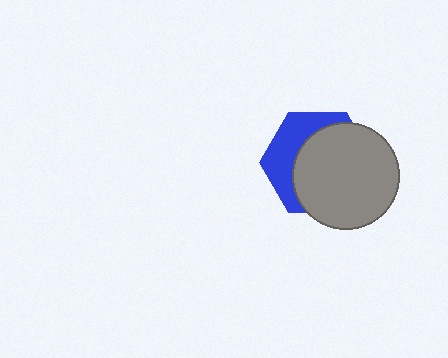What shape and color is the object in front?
The object in front is a gray circle.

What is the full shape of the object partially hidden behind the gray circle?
The partially hidden object is a blue hexagon.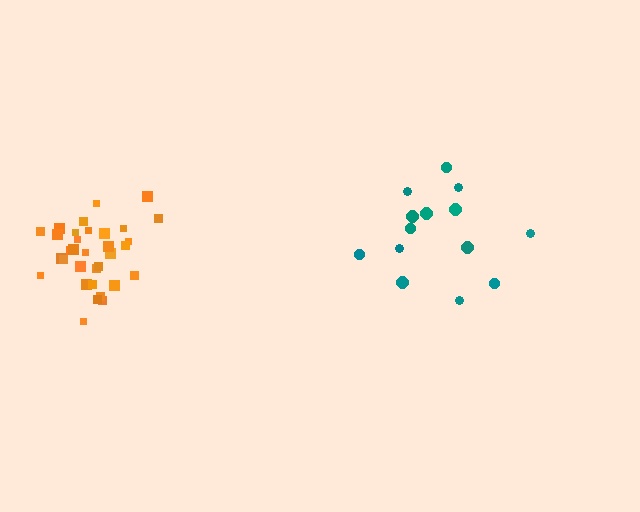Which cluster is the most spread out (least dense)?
Teal.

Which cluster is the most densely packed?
Orange.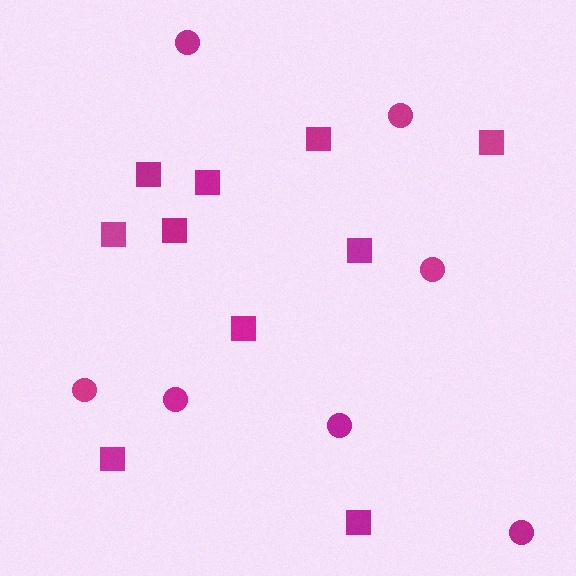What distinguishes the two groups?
There are 2 groups: one group of circles (7) and one group of squares (10).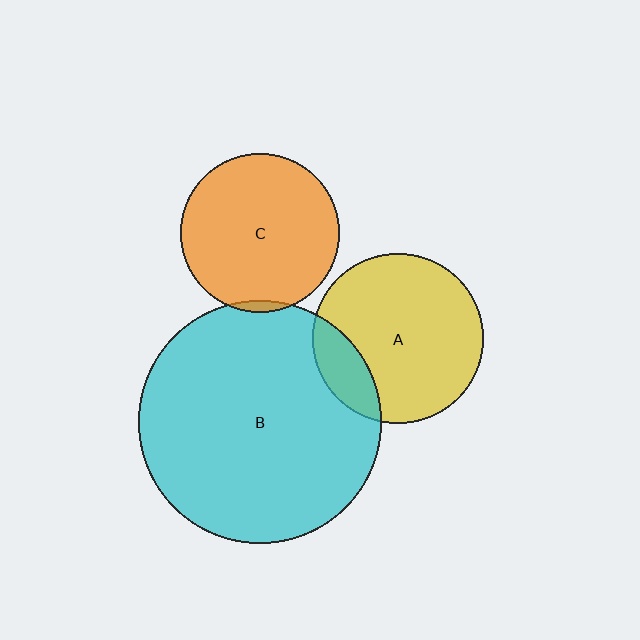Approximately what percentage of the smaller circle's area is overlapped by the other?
Approximately 15%.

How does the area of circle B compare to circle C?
Approximately 2.3 times.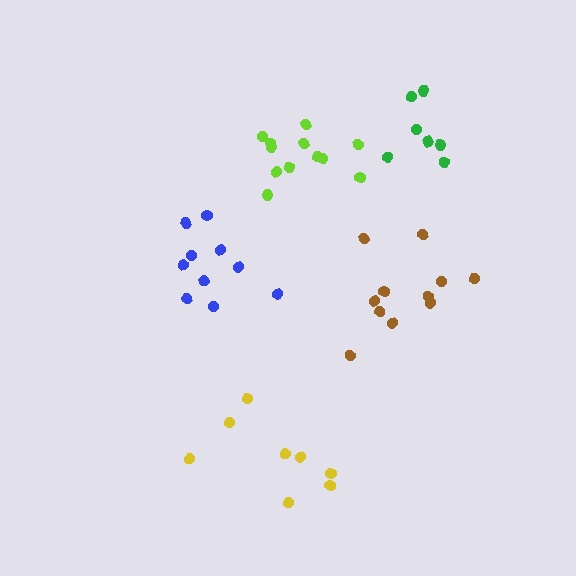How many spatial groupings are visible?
There are 5 spatial groupings.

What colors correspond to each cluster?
The clusters are colored: brown, blue, yellow, lime, green.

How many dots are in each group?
Group 1: 11 dots, Group 2: 10 dots, Group 3: 8 dots, Group 4: 12 dots, Group 5: 7 dots (48 total).